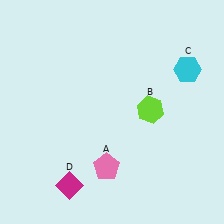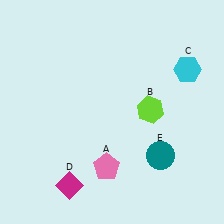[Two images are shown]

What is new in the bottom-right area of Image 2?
A teal circle (E) was added in the bottom-right area of Image 2.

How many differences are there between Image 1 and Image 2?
There is 1 difference between the two images.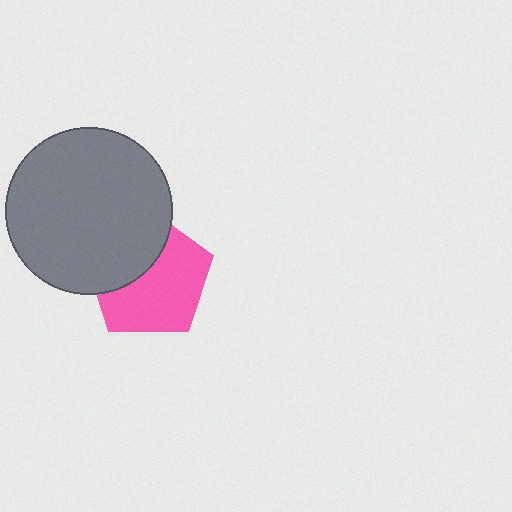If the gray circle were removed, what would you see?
You would see the complete pink pentagon.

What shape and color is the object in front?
The object in front is a gray circle.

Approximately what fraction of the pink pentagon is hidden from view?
Roughly 38% of the pink pentagon is hidden behind the gray circle.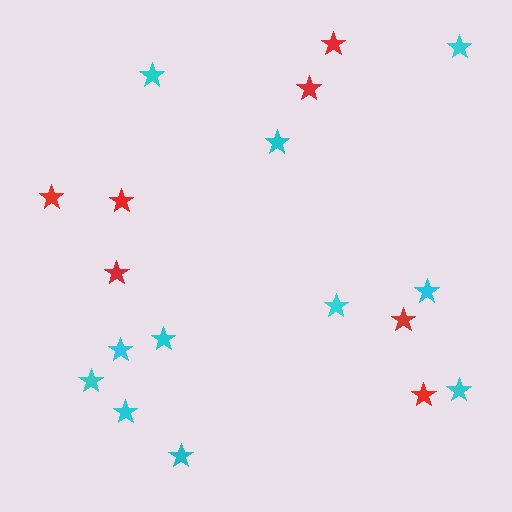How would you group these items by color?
There are 2 groups: one group of cyan stars (11) and one group of red stars (7).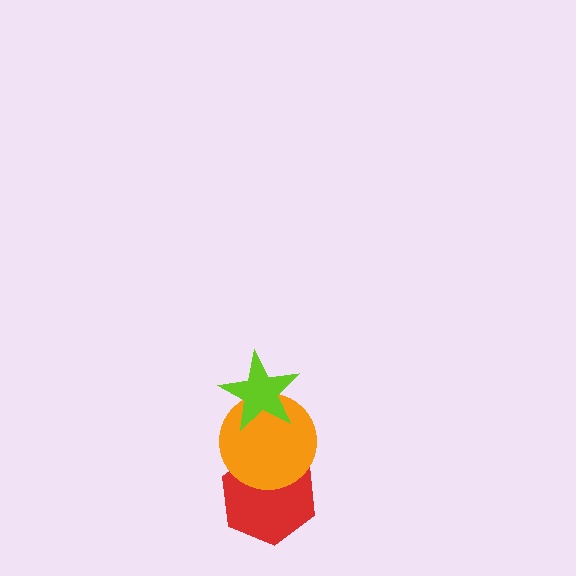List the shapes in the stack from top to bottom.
From top to bottom: the lime star, the orange circle, the red hexagon.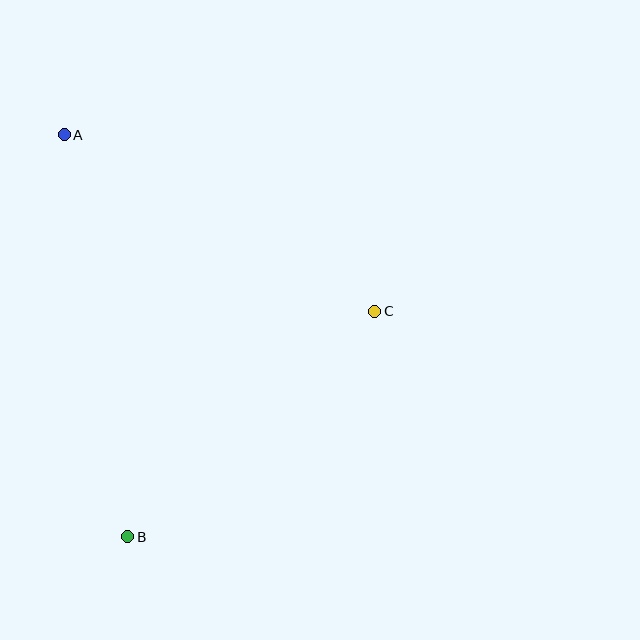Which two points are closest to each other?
Points B and C are closest to each other.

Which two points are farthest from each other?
Points A and B are farthest from each other.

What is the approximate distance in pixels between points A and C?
The distance between A and C is approximately 357 pixels.